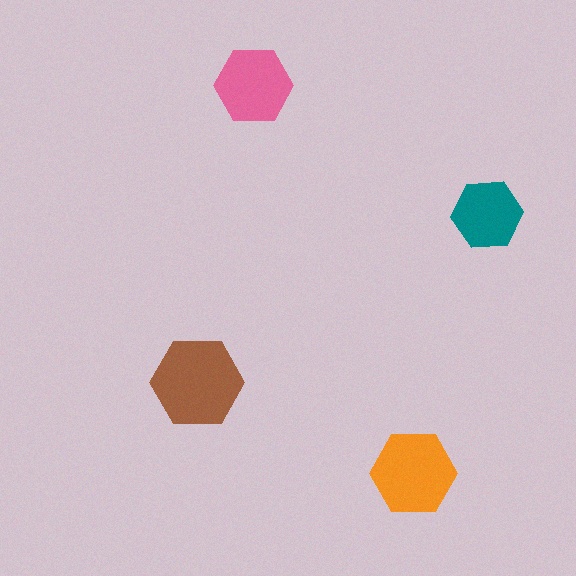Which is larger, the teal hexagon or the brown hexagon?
The brown one.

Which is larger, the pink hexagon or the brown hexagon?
The brown one.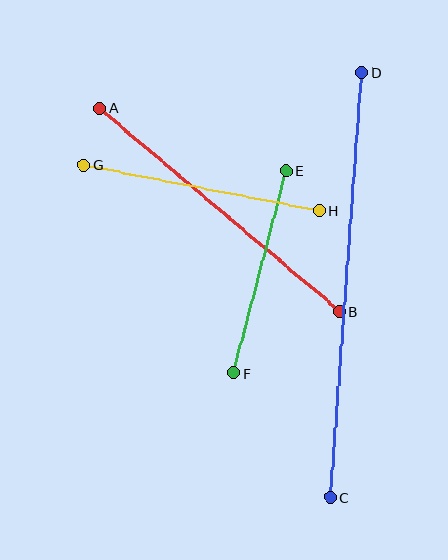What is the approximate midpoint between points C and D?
The midpoint is at approximately (346, 285) pixels.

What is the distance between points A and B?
The distance is approximately 314 pixels.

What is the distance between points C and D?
The distance is approximately 426 pixels.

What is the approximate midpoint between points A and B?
The midpoint is at approximately (220, 210) pixels.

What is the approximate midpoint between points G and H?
The midpoint is at approximately (201, 188) pixels.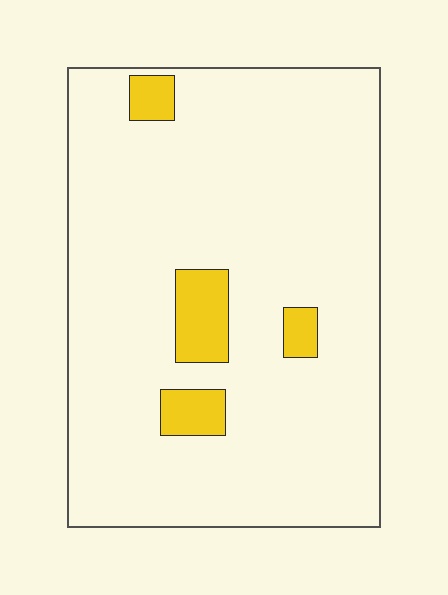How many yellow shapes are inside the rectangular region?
4.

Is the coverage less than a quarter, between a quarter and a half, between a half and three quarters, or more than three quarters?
Less than a quarter.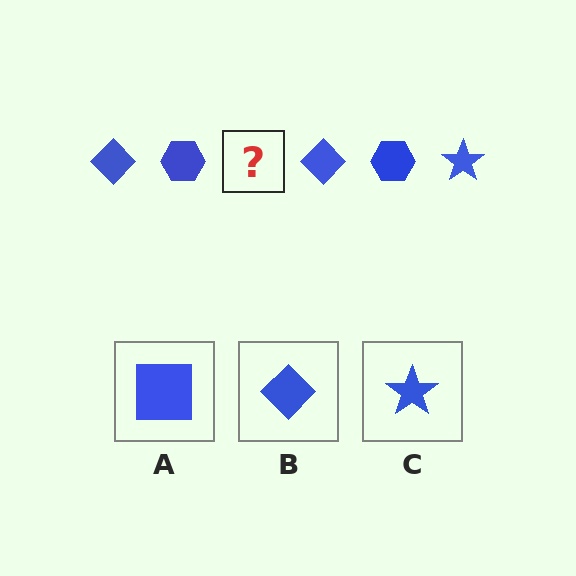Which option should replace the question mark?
Option C.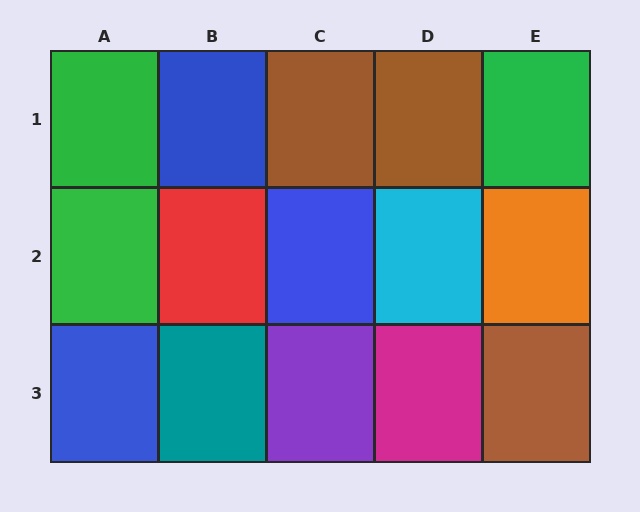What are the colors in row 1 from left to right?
Green, blue, brown, brown, green.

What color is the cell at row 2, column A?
Green.